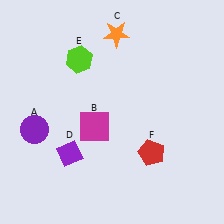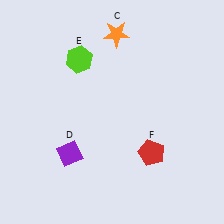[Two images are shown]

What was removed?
The purple circle (A), the magenta square (B) were removed in Image 2.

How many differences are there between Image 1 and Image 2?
There are 2 differences between the two images.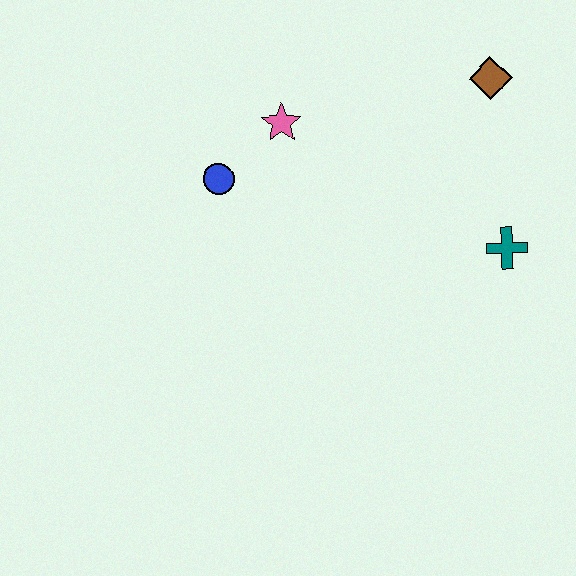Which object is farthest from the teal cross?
The blue circle is farthest from the teal cross.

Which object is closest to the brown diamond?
The teal cross is closest to the brown diamond.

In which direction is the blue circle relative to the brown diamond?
The blue circle is to the left of the brown diamond.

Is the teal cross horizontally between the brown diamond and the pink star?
No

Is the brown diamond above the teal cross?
Yes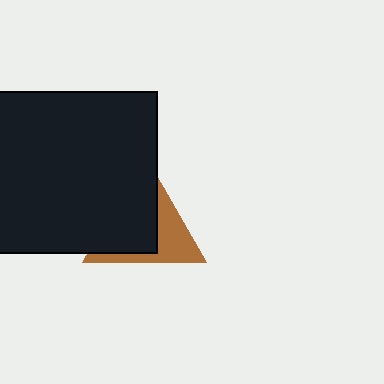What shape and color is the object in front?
The object in front is a black rectangle.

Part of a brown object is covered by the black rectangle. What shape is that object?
It is a triangle.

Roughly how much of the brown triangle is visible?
A small part of it is visible (roughly 42%).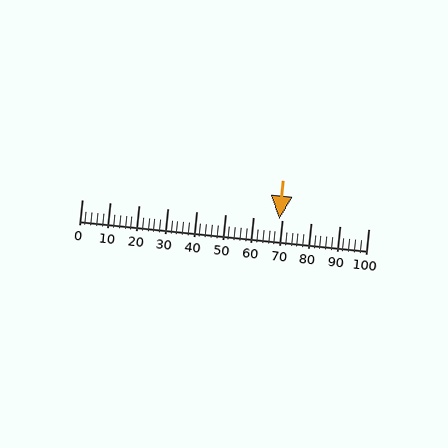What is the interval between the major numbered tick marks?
The major tick marks are spaced 10 units apart.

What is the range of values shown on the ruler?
The ruler shows values from 0 to 100.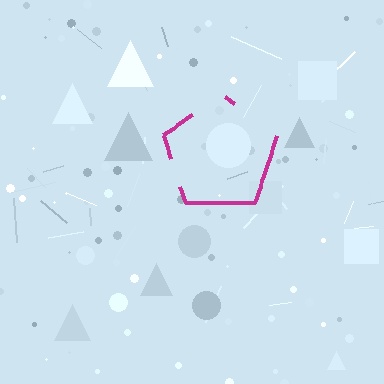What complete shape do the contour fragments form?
The contour fragments form a pentagon.